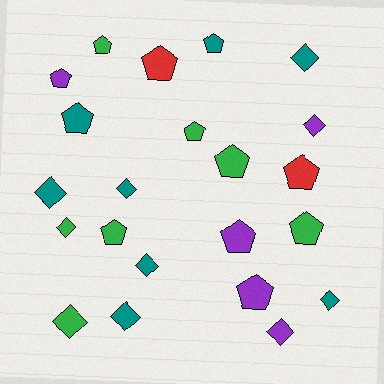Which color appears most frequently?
Teal, with 8 objects.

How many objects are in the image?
There are 22 objects.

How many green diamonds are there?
There are 2 green diamonds.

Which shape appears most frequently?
Pentagon, with 12 objects.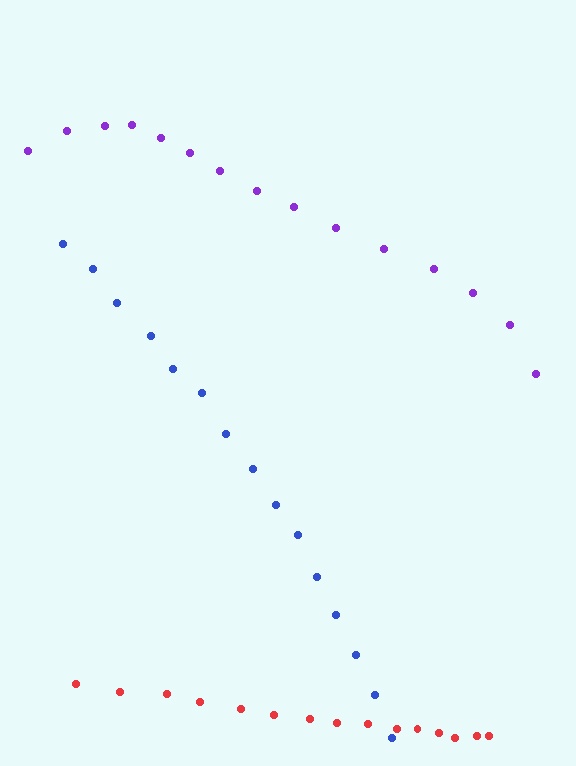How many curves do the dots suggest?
There are 3 distinct paths.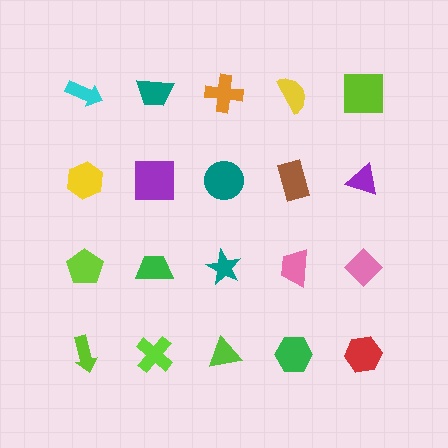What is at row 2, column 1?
A yellow hexagon.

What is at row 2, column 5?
A purple triangle.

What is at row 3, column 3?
A teal star.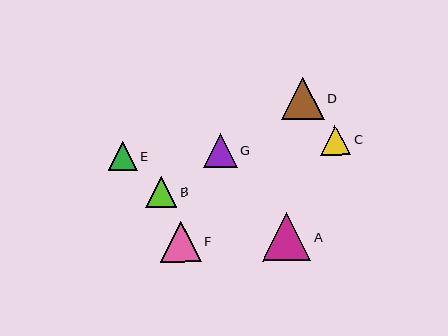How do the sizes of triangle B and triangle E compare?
Triangle B and triangle E are approximately the same size.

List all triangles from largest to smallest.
From largest to smallest: A, D, F, G, B, C, E.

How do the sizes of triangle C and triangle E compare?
Triangle C and triangle E are approximately the same size.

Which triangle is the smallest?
Triangle E is the smallest with a size of approximately 29 pixels.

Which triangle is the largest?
Triangle A is the largest with a size of approximately 48 pixels.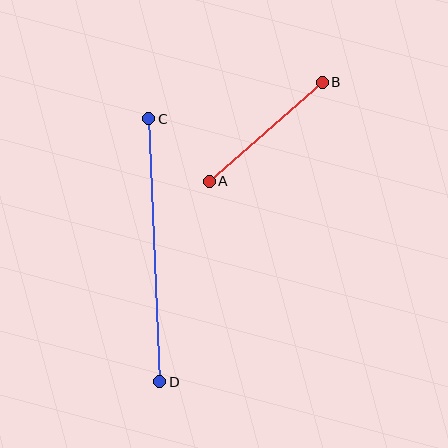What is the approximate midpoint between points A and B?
The midpoint is at approximately (266, 132) pixels.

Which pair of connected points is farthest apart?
Points C and D are farthest apart.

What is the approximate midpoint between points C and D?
The midpoint is at approximately (154, 250) pixels.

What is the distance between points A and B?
The distance is approximately 150 pixels.